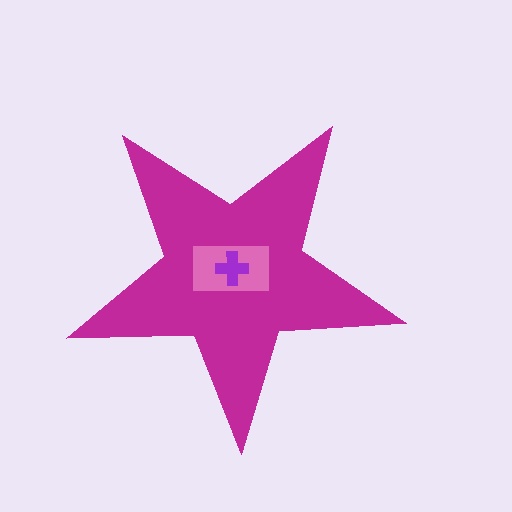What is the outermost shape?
The magenta star.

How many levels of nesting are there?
3.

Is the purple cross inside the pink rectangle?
Yes.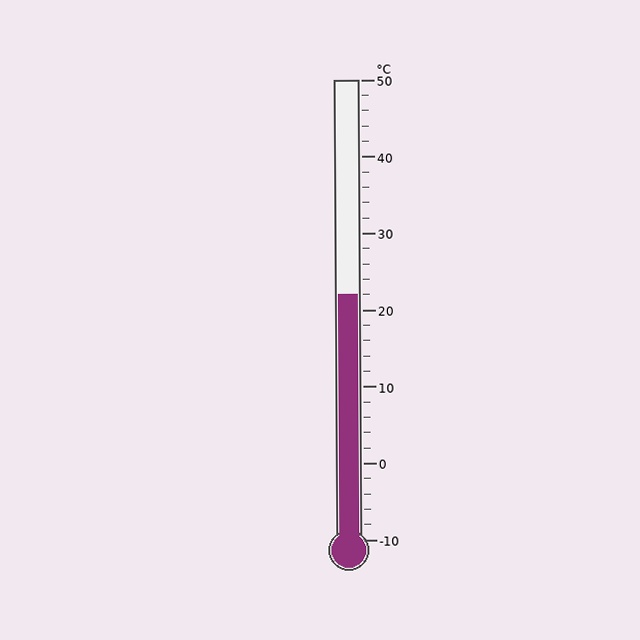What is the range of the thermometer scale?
The thermometer scale ranges from -10°C to 50°C.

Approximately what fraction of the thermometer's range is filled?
The thermometer is filled to approximately 55% of its range.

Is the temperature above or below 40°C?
The temperature is below 40°C.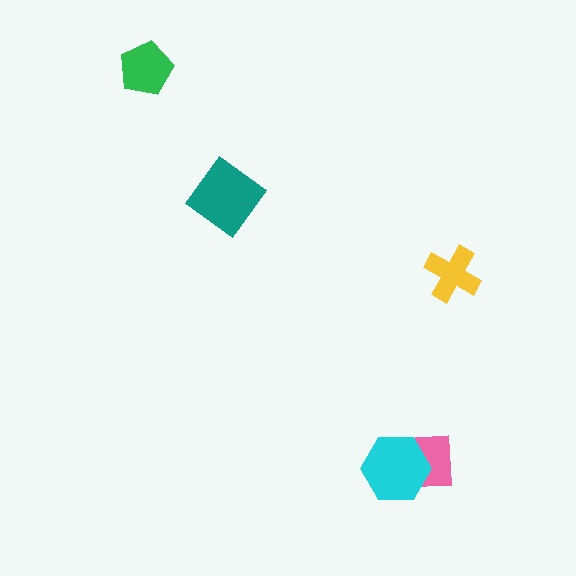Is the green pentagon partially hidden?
No, no other shape covers it.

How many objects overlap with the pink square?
1 object overlaps with the pink square.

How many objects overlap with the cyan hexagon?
1 object overlaps with the cyan hexagon.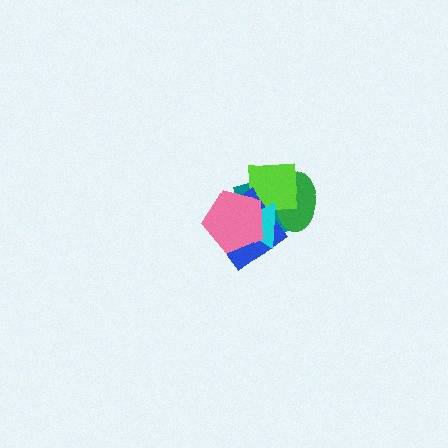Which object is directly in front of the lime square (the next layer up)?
The blue diamond is directly in front of the lime square.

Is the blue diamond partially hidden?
Yes, it is partially covered by another shape.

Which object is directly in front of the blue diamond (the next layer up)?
The cyan triangle is directly in front of the blue diamond.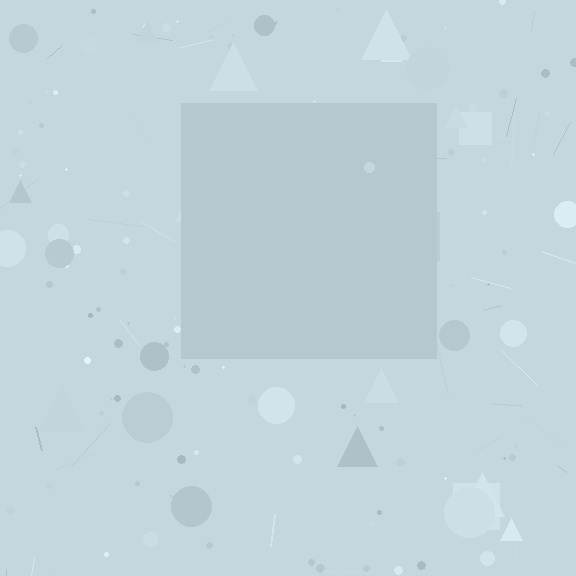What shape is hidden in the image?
A square is hidden in the image.